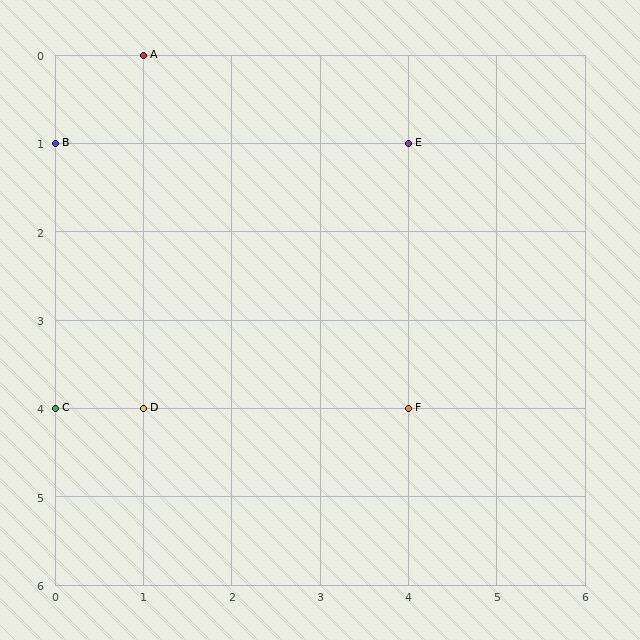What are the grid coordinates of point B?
Point B is at grid coordinates (0, 1).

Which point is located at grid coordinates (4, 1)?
Point E is at (4, 1).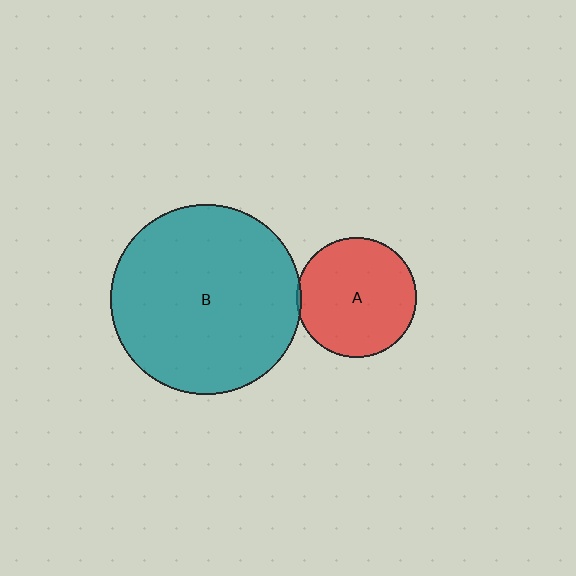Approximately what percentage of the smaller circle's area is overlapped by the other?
Approximately 5%.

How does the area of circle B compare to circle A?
Approximately 2.5 times.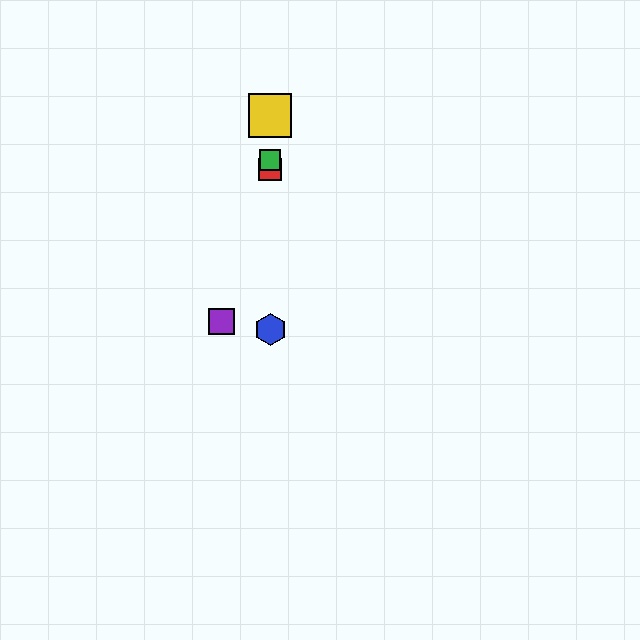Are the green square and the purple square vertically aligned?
No, the green square is at x≈270 and the purple square is at x≈221.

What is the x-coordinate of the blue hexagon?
The blue hexagon is at x≈270.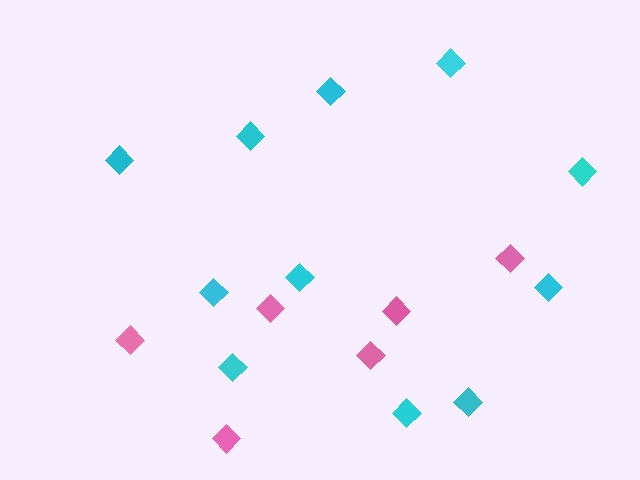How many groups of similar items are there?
There are 2 groups: one group of cyan diamonds (11) and one group of pink diamonds (6).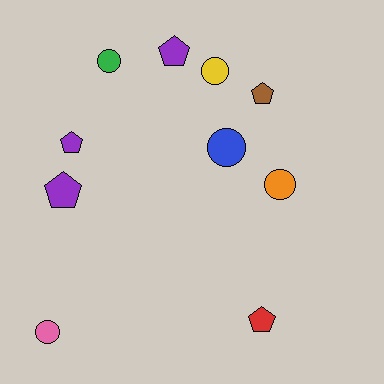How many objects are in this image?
There are 10 objects.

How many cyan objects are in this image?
There are no cyan objects.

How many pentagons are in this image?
There are 5 pentagons.